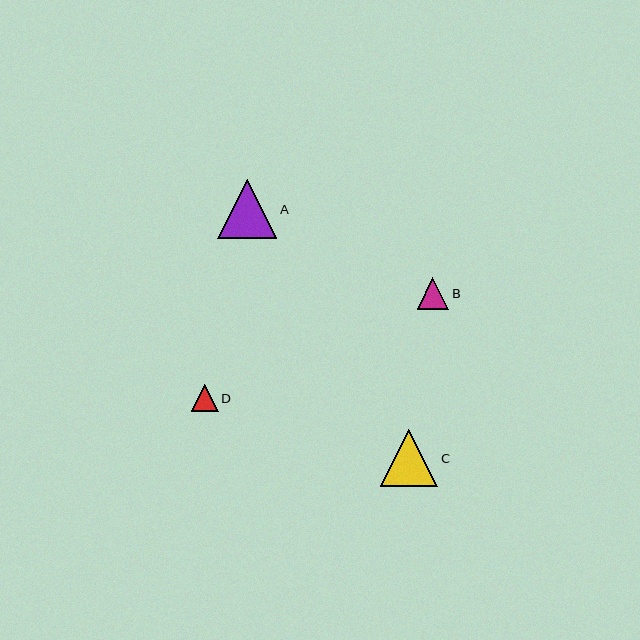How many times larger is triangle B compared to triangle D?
Triangle B is approximately 1.2 times the size of triangle D.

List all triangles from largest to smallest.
From largest to smallest: A, C, B, D.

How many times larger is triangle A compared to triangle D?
Triangle A is approximately 2.2 times the size of triangle D.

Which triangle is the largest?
Triangle A is the largest with a size of approximately 59 pixels.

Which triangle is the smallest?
Triangle D is the smallest with a size of approximately 27 pixels.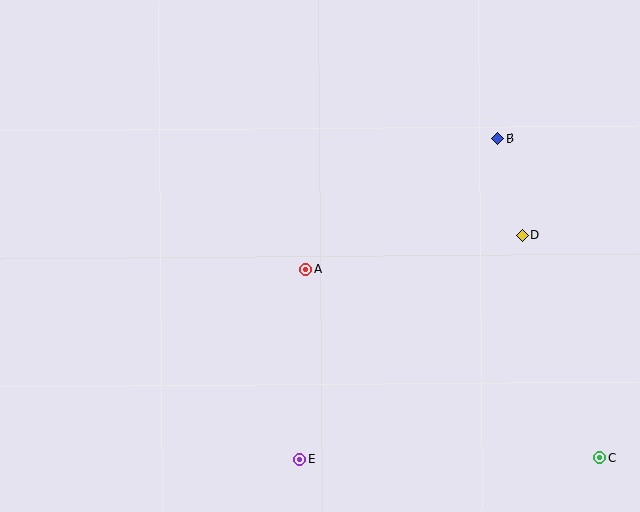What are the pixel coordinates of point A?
Point A is at (306, 269).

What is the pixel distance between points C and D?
The distance between C and D is 235 pixels.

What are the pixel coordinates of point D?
Point D is at (522, 236).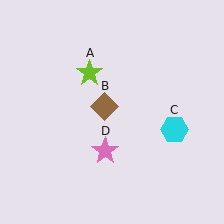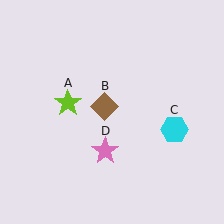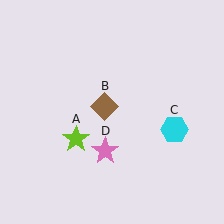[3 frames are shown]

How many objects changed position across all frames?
1 object changed position: lime star (object A).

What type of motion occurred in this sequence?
The lime star (object A) rotated counterclockwise around the center of the scene.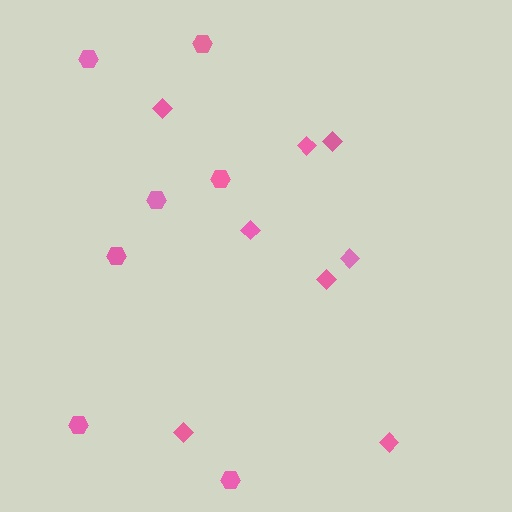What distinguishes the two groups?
There are 2 groups: one group of diamonds (8) and one group of hexagons (7).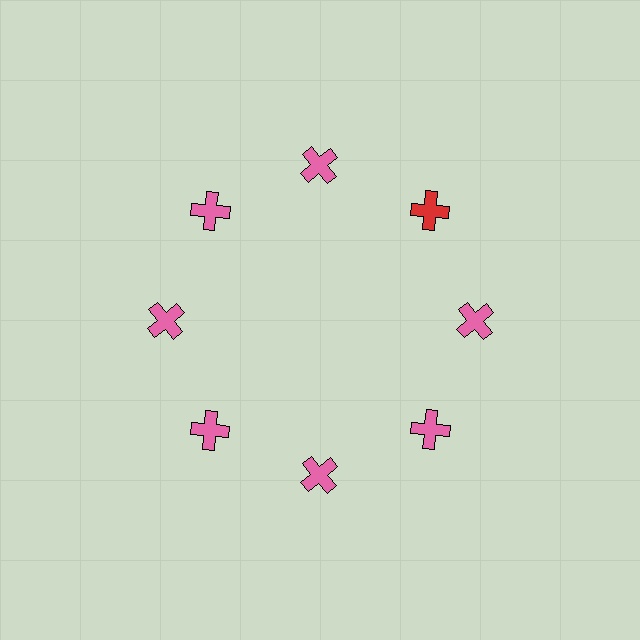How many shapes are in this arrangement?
There are 8 shapes arranged in a ring pattern.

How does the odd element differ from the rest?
It has a different color: red instead of pink.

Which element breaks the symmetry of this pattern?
The red cross at roughly the 2 o'clock position breaks the symmetry. All other shapes are pink crosses.